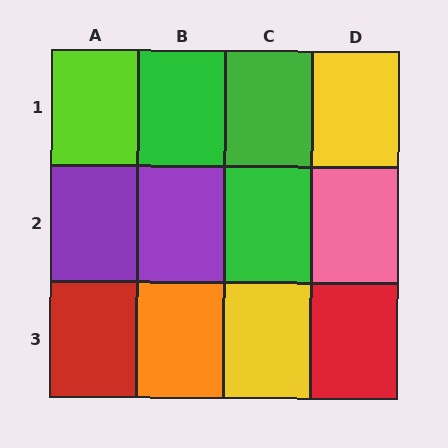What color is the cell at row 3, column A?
Red.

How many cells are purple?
2 cells are purple.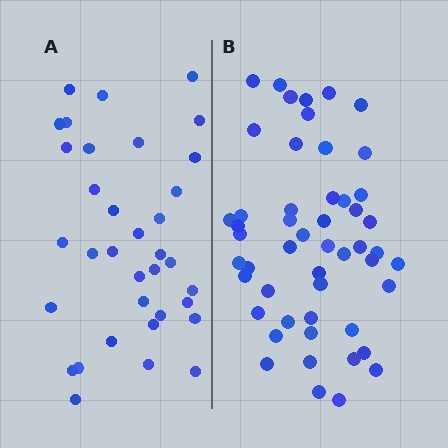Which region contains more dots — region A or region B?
Region B (the right region) has more dots.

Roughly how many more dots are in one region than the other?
Region B has approximately 15 more dots than region A.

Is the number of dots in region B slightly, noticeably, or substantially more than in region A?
Region B has substantially more. The ratio is roughly 1.5 to 1.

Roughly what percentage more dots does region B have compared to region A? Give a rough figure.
About 45% more.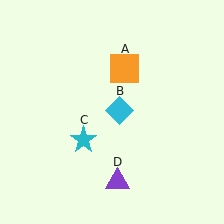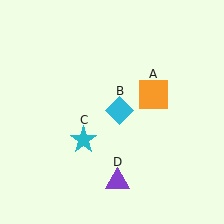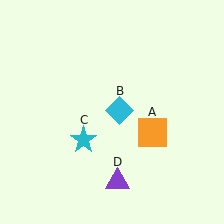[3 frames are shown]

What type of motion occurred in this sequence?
The orange square (object A) rotated clockwise around the center of the scene.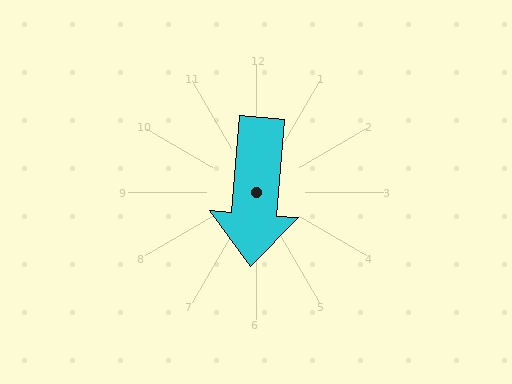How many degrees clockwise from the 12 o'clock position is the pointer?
Approximately 184 degrees.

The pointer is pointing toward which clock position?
Roughly 6 o'clock.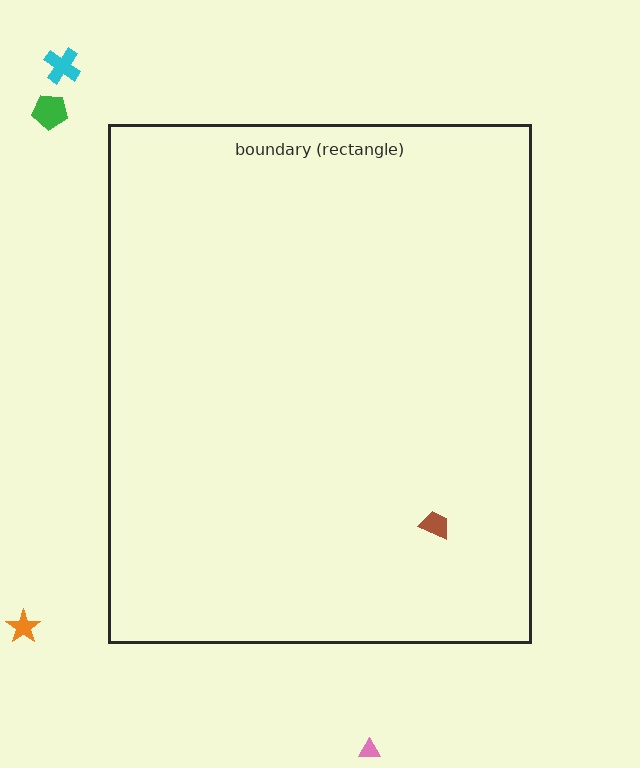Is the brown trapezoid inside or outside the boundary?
Inside.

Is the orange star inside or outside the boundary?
Outside.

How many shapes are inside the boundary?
1 inside, 4 outside.